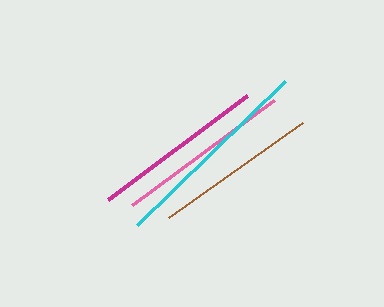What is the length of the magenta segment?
The magenta segment is approximately 174 pixels long.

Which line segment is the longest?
The cyan line is the longest at approximately 206 pixels.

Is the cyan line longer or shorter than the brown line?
The cyan line is longer than the brown line.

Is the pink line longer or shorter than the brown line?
The pink line is longer than the brown line.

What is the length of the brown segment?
The brown segment is approximately 164 pixels long.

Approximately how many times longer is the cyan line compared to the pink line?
The cyan line is approximately 1.2 times the length of the pink line.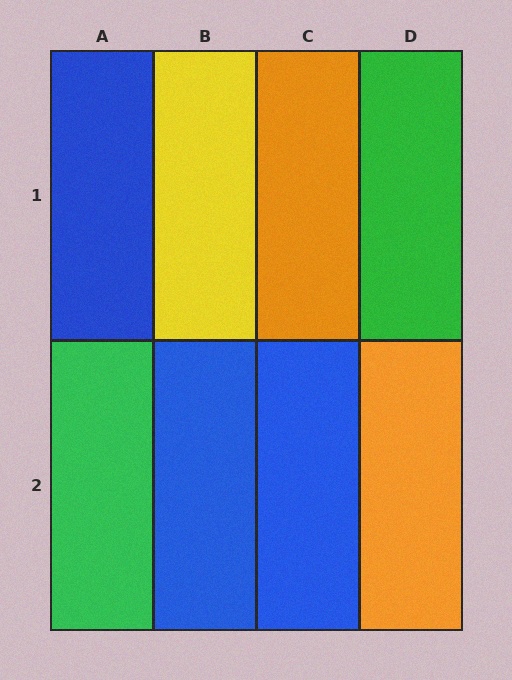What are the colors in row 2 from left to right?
Green, blue, blue, orange.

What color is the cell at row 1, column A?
Blue.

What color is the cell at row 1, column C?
Orange.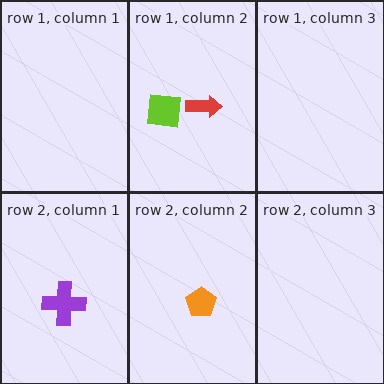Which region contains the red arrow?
The row 1, column 2 region.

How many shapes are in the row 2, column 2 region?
1.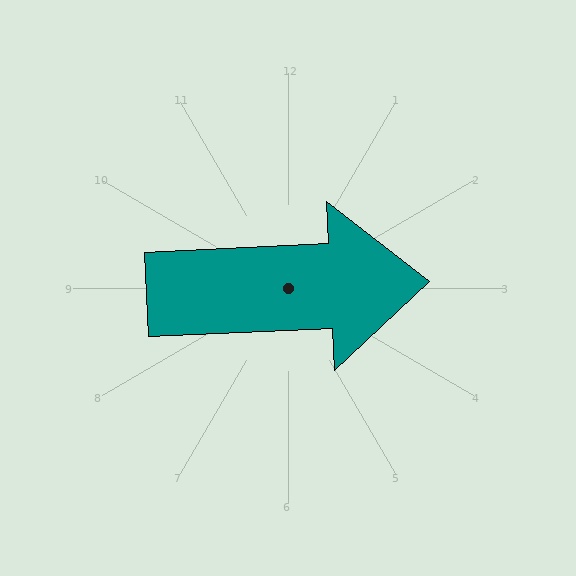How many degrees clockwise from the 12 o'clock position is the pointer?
Approximately 87 degrees.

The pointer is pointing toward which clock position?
Roughly 3 o'clock.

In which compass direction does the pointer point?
East.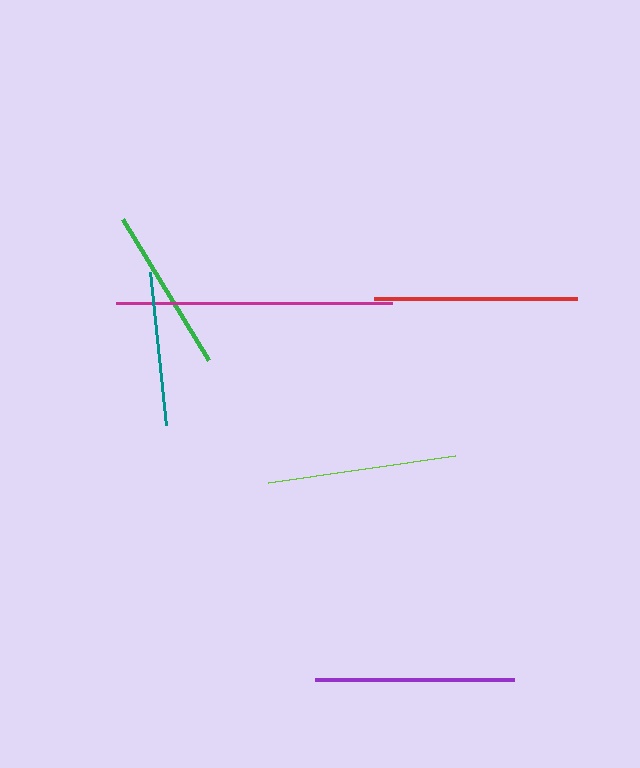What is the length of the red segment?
The red segment is approximately 203 pixels long.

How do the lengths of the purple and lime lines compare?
The purple and lime lines are approximately the same length.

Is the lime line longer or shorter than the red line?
The red line is longer than the lime line.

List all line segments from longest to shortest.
From longest to shortest: magenta, red, purple, lime, green, teal.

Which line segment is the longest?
The magenta line is the longest at approximately 276 pixels.